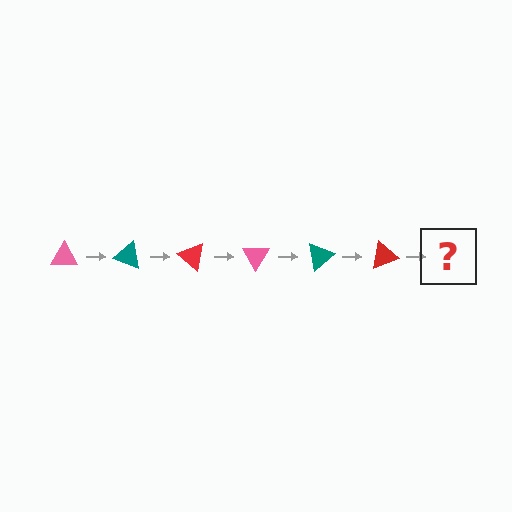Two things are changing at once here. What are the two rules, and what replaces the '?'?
The two rules are that it rotates 20 degrees each step and the color cycles through pink, teal, and red. The '?' should be a pink triangle, rotated 120 degrees from the start.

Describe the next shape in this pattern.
It should be a pink triangle, rotated 120 degrees from the start.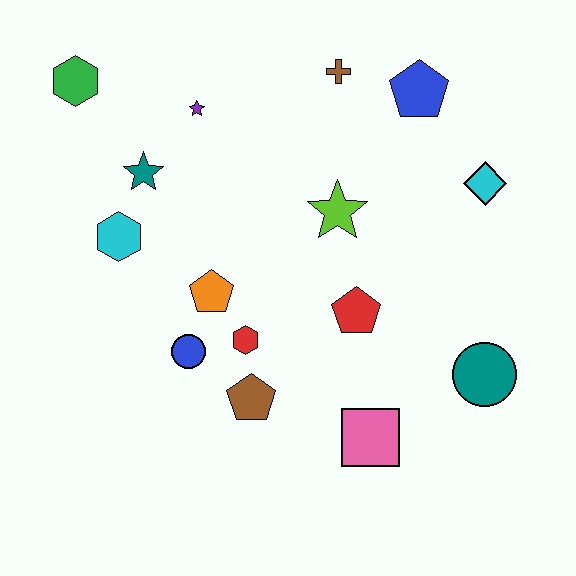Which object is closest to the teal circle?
The pink square is closest to the teal circle.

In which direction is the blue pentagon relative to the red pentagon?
The blue pentagon is above the red pentagon.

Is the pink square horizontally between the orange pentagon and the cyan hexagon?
No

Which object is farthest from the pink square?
The green hexagon is farthest from the pink square.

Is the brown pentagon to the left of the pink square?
Yes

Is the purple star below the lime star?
No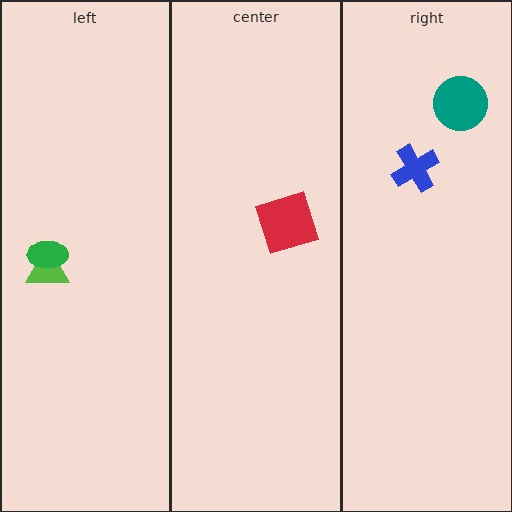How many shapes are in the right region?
2.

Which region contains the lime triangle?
The left region.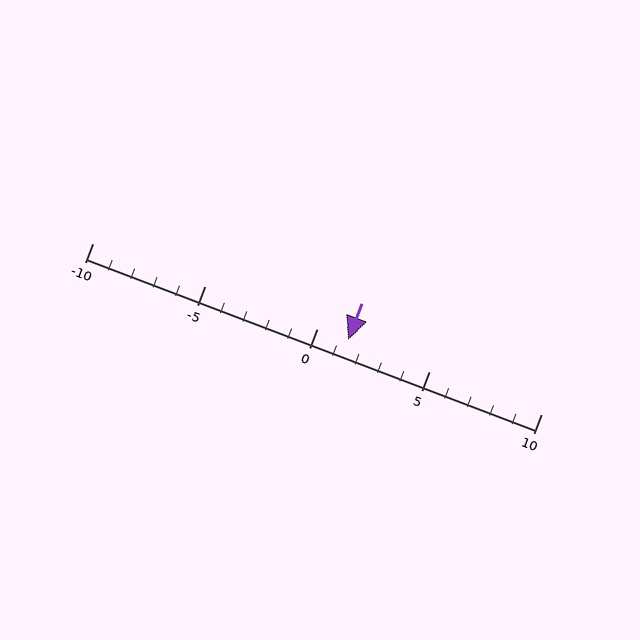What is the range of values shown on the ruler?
The ruler shows values from -10 to 10.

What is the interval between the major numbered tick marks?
The major tick marks are spaced 5 units apart.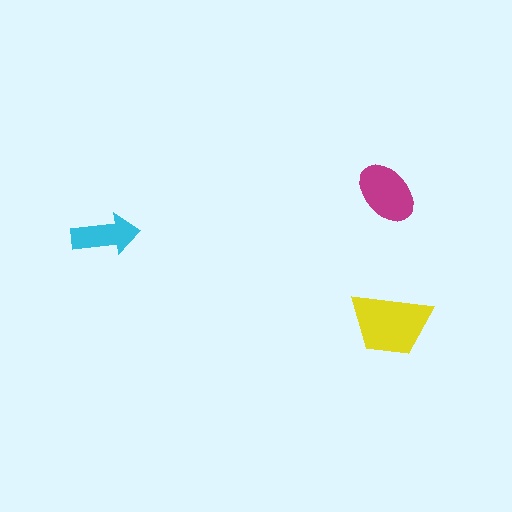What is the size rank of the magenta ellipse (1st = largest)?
2nd.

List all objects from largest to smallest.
The yellow trapezoid, the magenta ellipse, the cyan arrow.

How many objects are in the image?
There are 3 objects in the image.